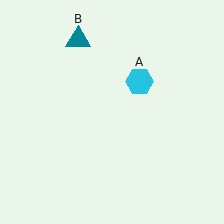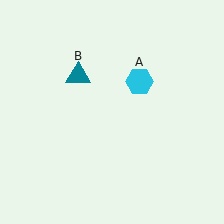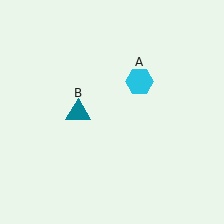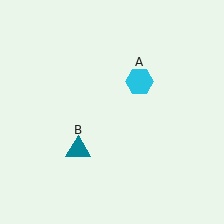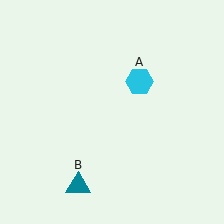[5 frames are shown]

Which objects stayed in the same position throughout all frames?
Cyan hexagon (object A) remained stationary.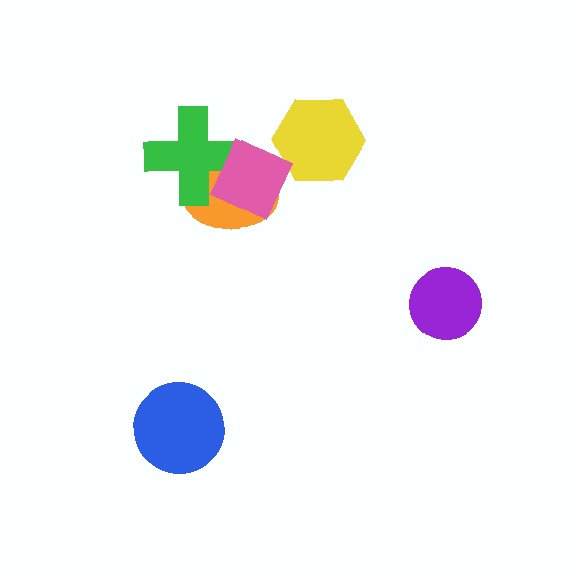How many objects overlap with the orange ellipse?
2 objects overlap with the orange ellipse.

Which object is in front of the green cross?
The pink diamond is in front of the green cross.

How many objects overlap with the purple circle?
0 objects overlap with the purple circle.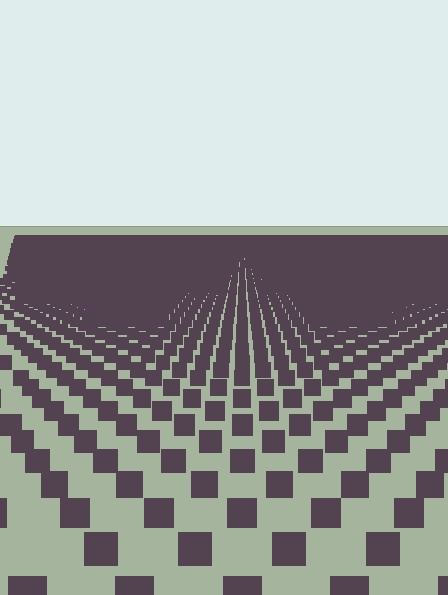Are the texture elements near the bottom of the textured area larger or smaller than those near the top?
Larger. Near the bottom, elements are closer to the viewer and appear at a bigger on-screen size.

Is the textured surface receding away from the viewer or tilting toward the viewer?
The surface is receding away from the viewer. Texture elements get smaller and denser toward the top.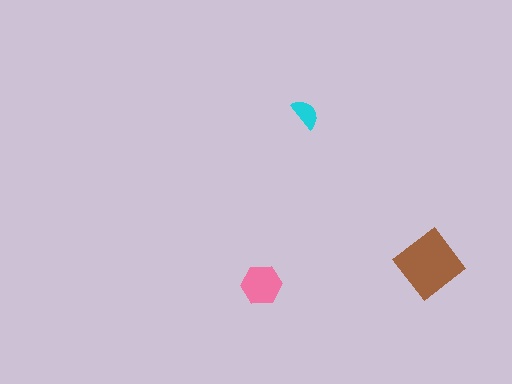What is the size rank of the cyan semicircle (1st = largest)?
3rd.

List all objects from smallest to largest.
The cyan semicircle, the pink hexagon, the brown diamond.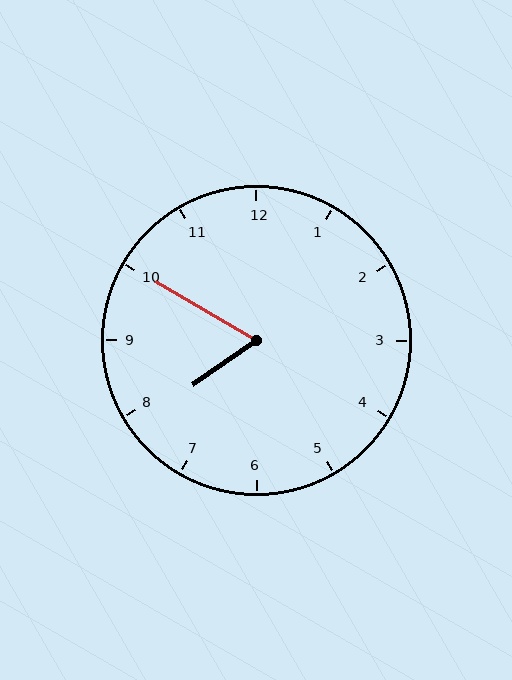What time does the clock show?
7:50.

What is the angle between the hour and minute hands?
Approximately 65 degrees.